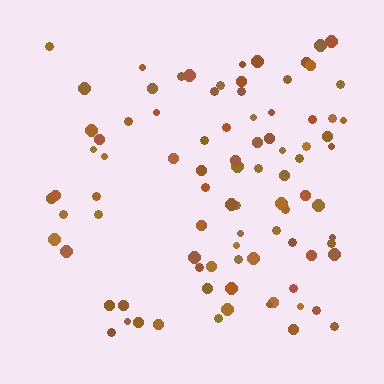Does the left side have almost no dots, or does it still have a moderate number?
Still a moderate number, just noticeably fewer than the right.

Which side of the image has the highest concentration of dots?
The right.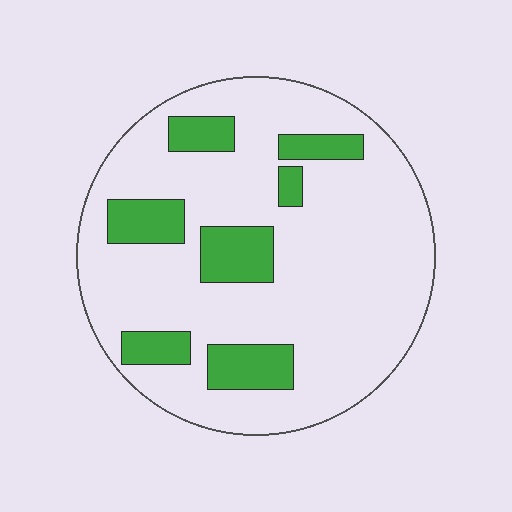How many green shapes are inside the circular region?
7.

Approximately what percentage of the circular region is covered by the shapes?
Approximately 20%.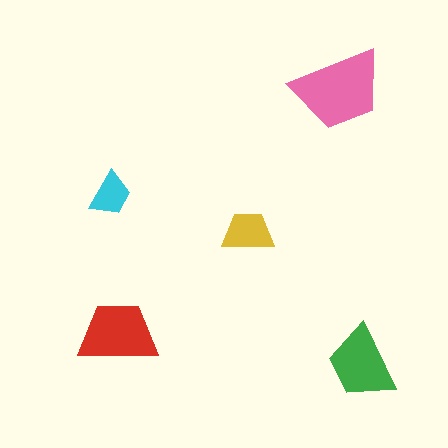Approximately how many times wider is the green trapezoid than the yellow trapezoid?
About 1.5 times wider.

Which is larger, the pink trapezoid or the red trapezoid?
The pink one.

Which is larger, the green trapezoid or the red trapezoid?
The red one.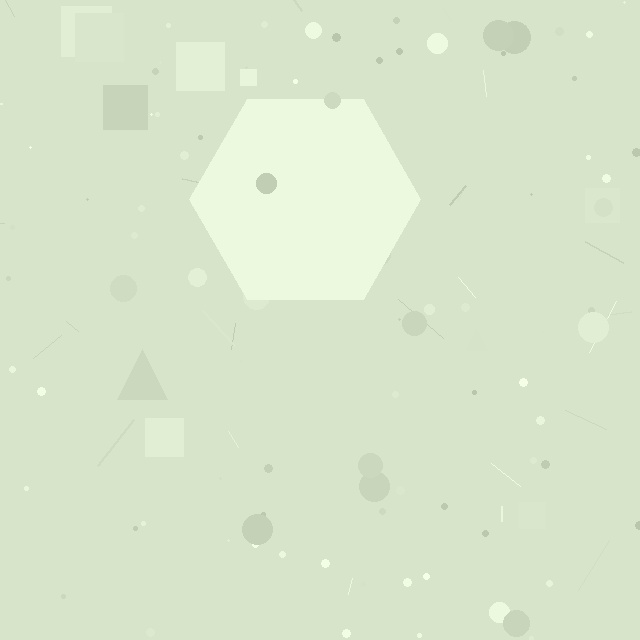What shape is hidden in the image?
A hexagon is hidden in the image.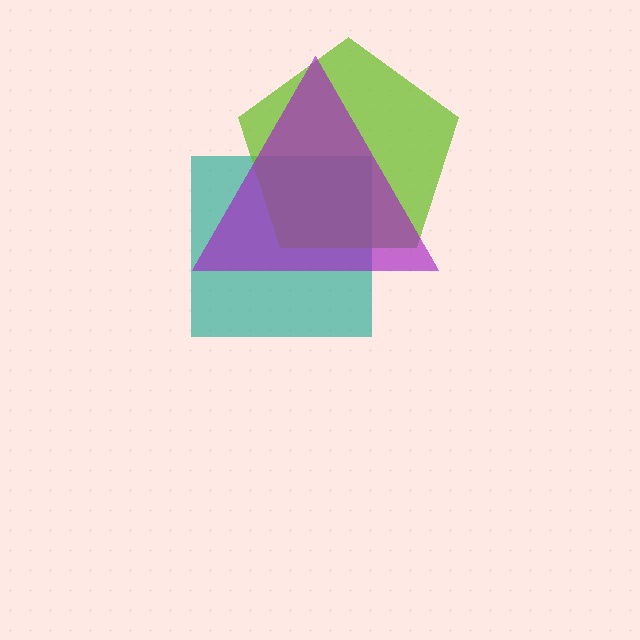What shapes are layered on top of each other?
The layered shapes are: a teal square, a lime pentagon, a purple triangle.